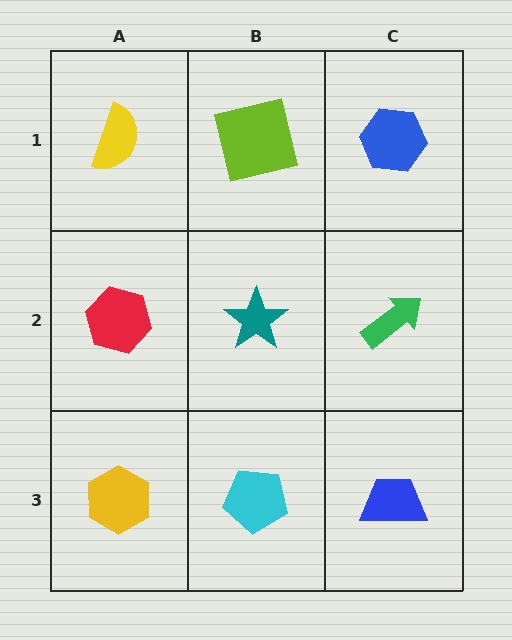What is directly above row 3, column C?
A green arrow.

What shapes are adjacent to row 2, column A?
A yellow semicircle (row 1, column A), a yellow hexagon (row 3, column A), a teal star (row 2, column B).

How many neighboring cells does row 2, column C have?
3.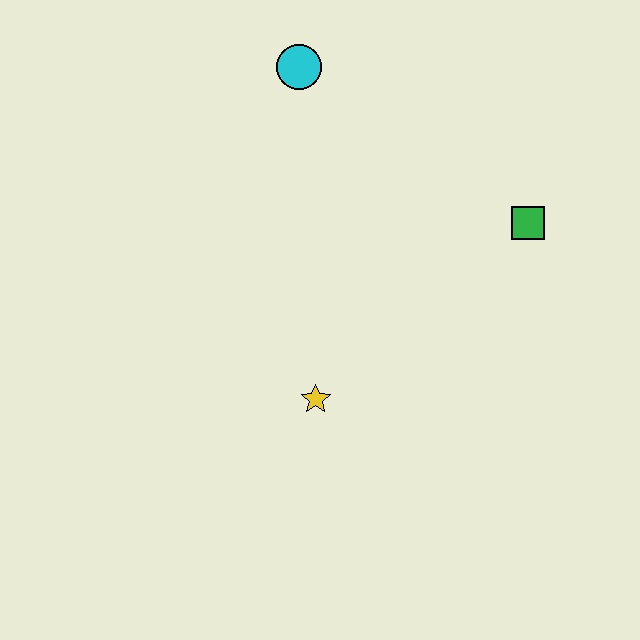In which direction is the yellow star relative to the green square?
The yellow star is to the left of the green square.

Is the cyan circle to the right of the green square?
No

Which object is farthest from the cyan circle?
The yellow star is farthest from the cyan circle.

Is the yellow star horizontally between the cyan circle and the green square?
Yes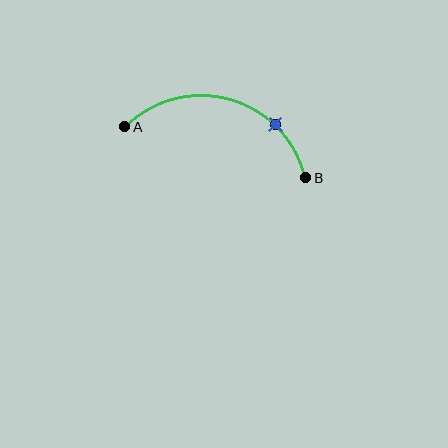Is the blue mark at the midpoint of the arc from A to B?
No. The blue mark lies on the arc but is closer to endpoint B. The arc midpoint would be at the point on the curve equidistant along the arc from both A and B.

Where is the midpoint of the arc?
The arc midpoint is the point on the curve farthest from the straight line joining A and B. It sits above that line.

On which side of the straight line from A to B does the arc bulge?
The arc bulges above the straight line connecting A and B.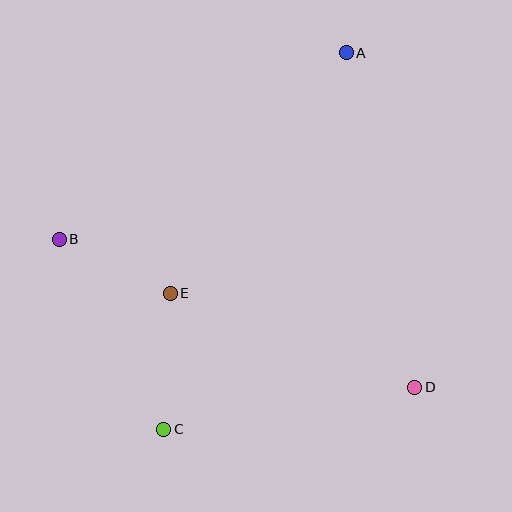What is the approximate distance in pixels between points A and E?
The distance between A and E is approximately 298 pixels.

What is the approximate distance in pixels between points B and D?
The distance between B and D is approximately 385 pixels.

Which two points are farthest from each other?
Points A and C are farthest from each other.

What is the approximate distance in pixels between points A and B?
The distance between A and B is approximately 342 pixels.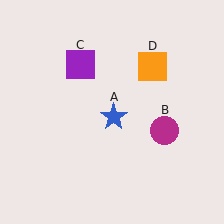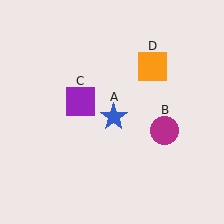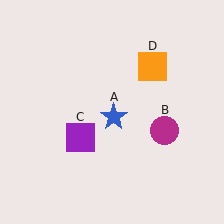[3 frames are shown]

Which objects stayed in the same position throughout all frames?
Blue star (object A) and magenta circle (object B) and orange square (object D) remained stationary.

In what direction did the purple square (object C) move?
The purple square (object C) moved down.